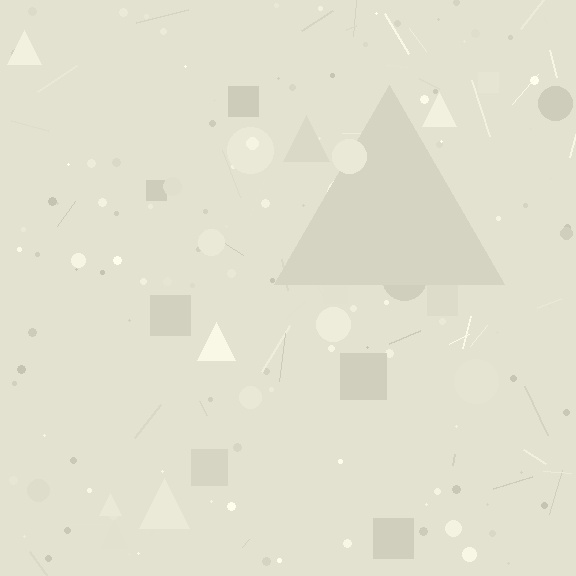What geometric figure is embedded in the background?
A triangle is embedded in the background.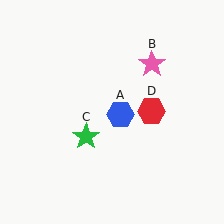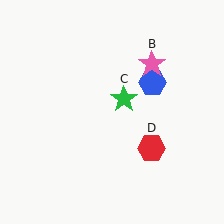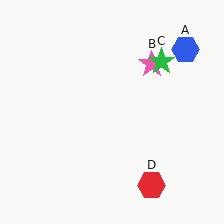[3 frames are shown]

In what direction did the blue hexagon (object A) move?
The blue hexagon (object A) moved up and to the right.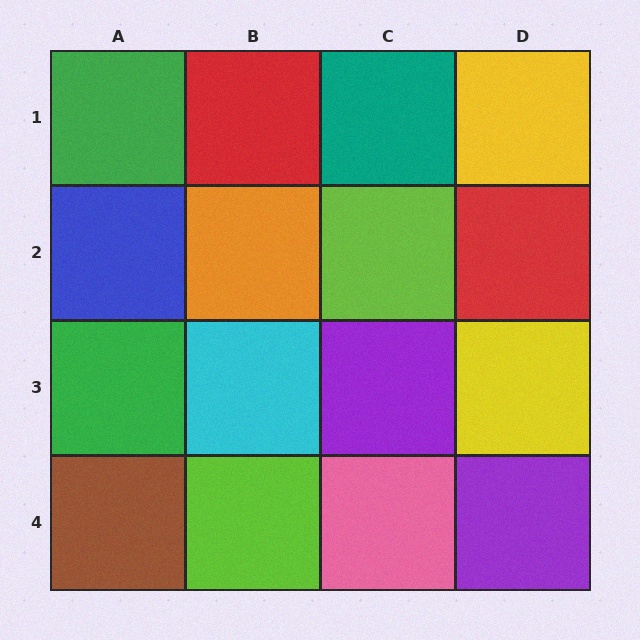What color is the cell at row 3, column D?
Yellow.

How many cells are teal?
1 cell is teal.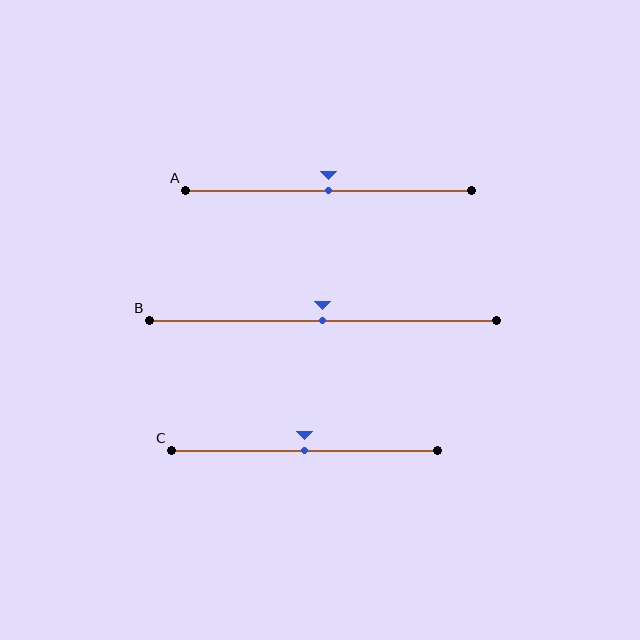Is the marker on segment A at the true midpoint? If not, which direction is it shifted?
Yes, the marker on segment A is at the true midpoint.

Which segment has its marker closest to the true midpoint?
Segment A has its marker closest to the true midpoint.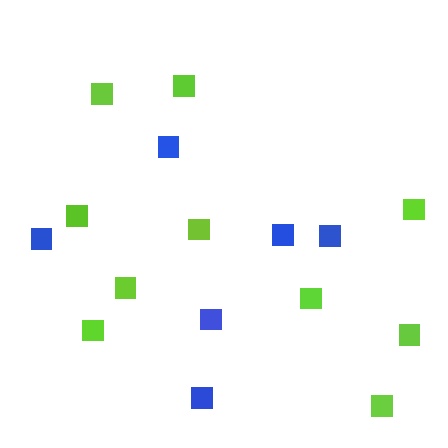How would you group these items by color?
There are 2 groups: one group of blue squares (6) and one group of lime squares (10).